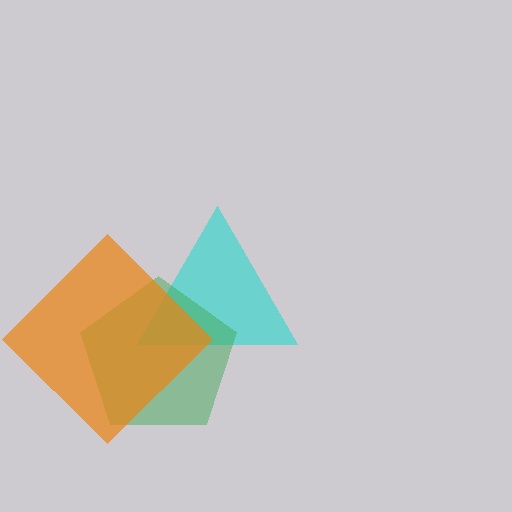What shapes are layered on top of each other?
The layered shapes are: a cyan triangle, a green pentagon, an orange diamond.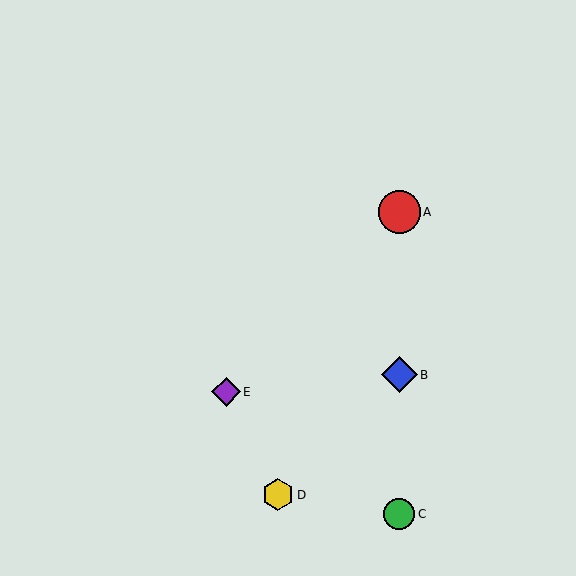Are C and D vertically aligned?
No, C is at x≈399 and D is at x≈278.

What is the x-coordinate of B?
Object B is at x≈399.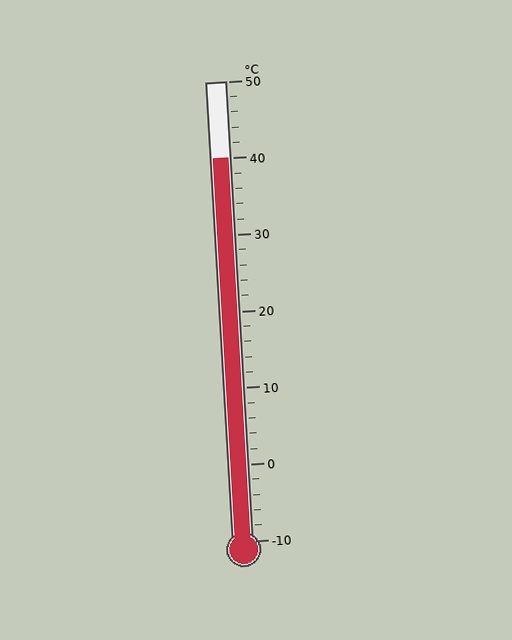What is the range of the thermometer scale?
The thermometer scale ranges from -10°C to 50°C.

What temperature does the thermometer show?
The thermometer shows approximately 40°C.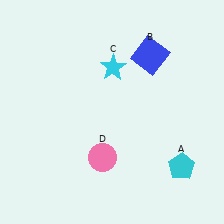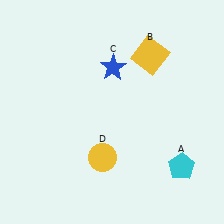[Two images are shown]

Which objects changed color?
B changed from blue to yellow. C changed from cyan to blue. D changed from pink to yellow.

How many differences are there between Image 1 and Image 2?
There are 3 differences between the two images.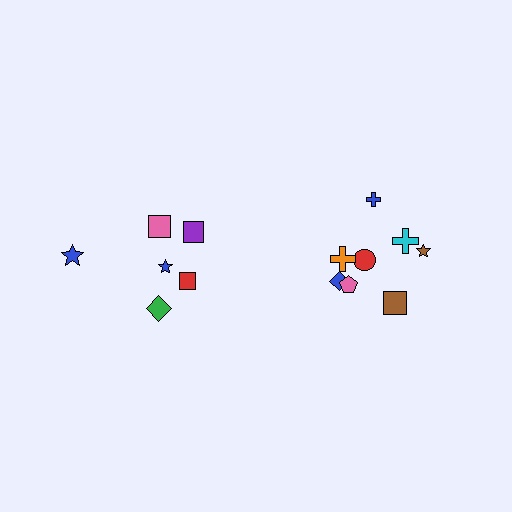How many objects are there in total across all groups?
There are 14 objects.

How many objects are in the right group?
There are 8 objects.